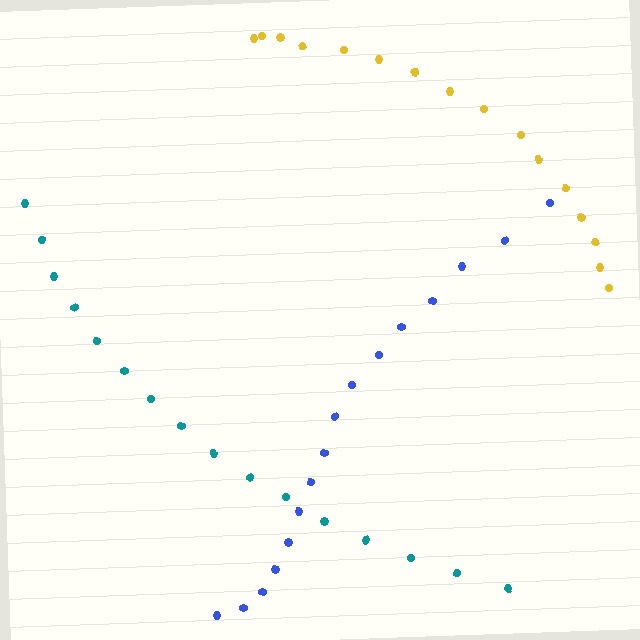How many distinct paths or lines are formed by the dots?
There are 3 distinct paths.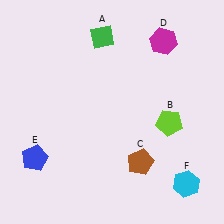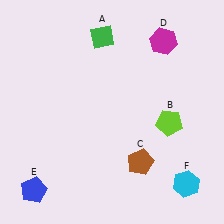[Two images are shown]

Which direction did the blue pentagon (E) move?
The blue pentagon (E) moved down.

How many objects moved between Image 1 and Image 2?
1 object moved between the two images.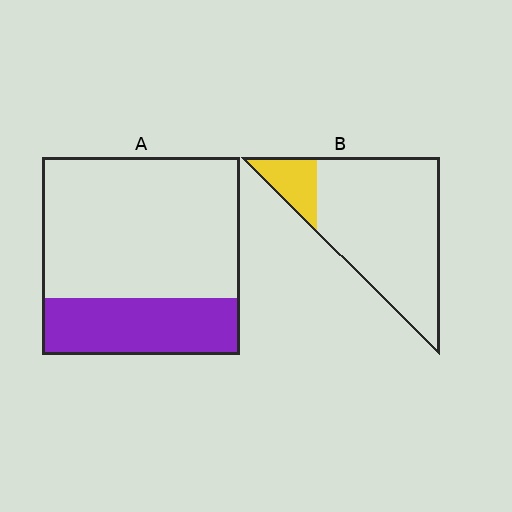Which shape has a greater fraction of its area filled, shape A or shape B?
Shape A.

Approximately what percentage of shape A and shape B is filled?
A is approximately 30% and B is approximately 15%.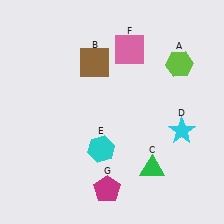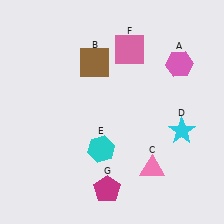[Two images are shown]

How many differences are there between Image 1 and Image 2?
There are 2 differences between the two images.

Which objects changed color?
A changed from lime to pink. C changed from green to pink.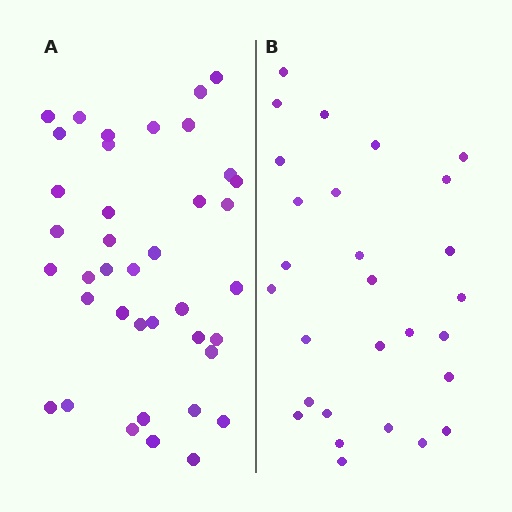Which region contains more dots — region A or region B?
Region A (the left region) has more dots.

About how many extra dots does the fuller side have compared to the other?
Region A has roughly 12 or so more dots than region B.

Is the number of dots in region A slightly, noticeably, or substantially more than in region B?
Region A has noticeably more, but not dramatically so. The ratio is roughly 1.4 to 1.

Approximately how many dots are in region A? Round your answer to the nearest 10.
About 40 dots. (The exact count is 39, which rounds to 40.)